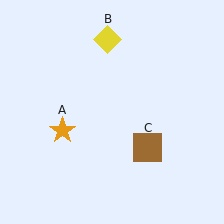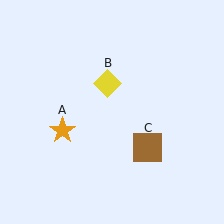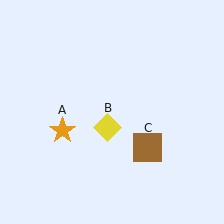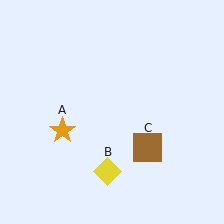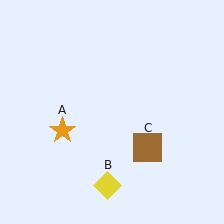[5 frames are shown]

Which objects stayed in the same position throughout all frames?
Orange star (object A) and brown square (object C) remained stationary.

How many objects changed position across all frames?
1 object changed position: yellow diamond (object B).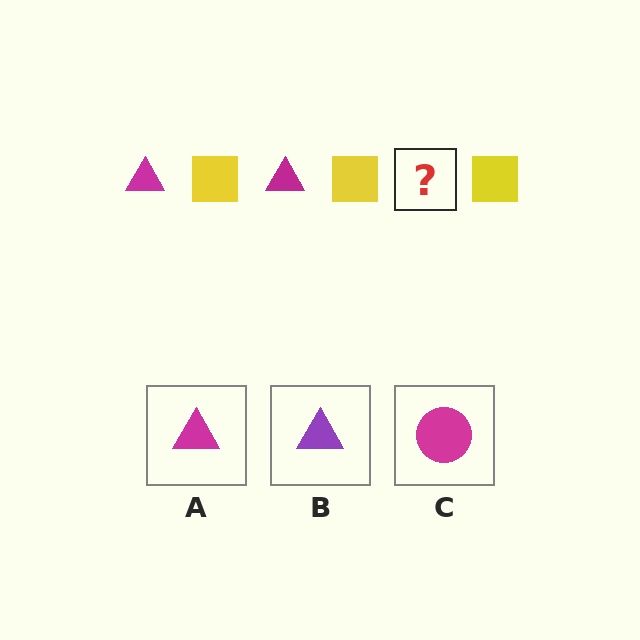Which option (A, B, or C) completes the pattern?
A.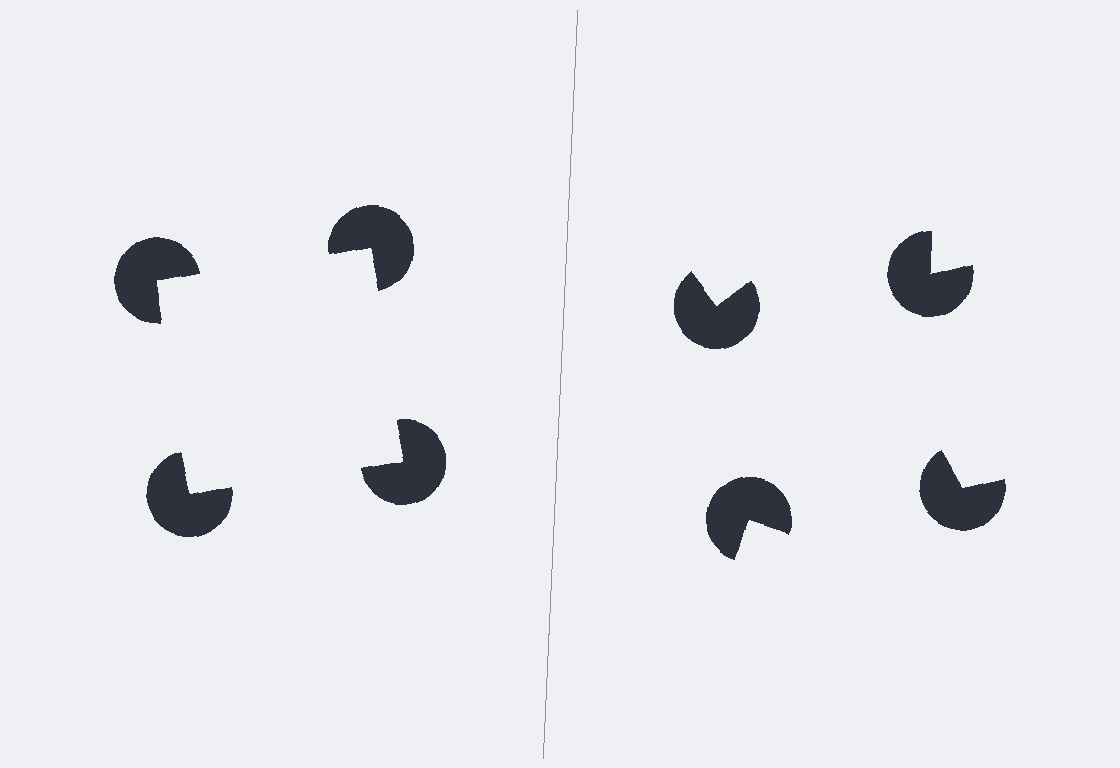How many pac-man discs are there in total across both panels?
8 — 4 on each side.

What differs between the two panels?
The pac-man discs are positioned identically on both sides; only the wedge orientations differ. On the left they align to a square; on the right they are misaligned.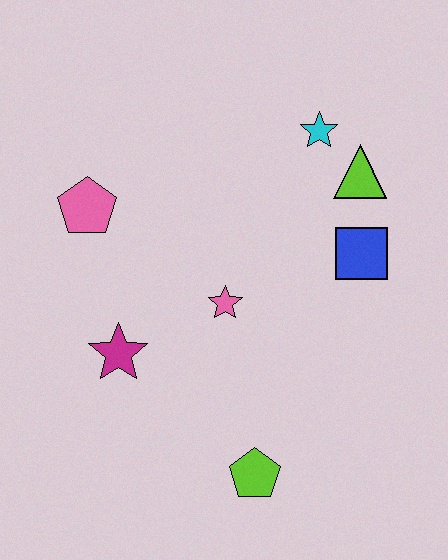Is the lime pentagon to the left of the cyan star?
Yes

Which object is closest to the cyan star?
The lime triangle is closest to the cyan star.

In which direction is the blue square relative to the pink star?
The blue square is to the right of the pink star.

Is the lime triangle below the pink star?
No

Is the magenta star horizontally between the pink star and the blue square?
No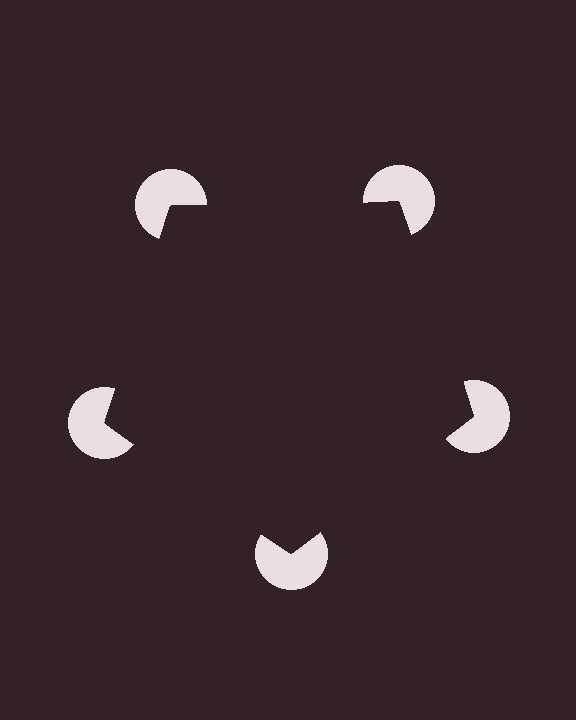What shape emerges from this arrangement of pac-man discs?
An illusory pentagon — its edges are inferred from the aligned wedge cuts in the pac-man discs, not physically drawn.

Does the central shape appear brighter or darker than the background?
It typically appears slightly darker than the background, even though no actual brightness change is drawn.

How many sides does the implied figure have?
5 sides.